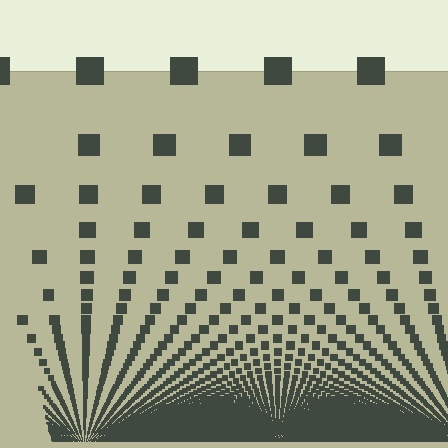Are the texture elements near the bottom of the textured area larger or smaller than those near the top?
Smaller. The gradient is inverted — elements near the bottom are smaller and denser.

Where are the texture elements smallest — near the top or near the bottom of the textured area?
Near the bottom.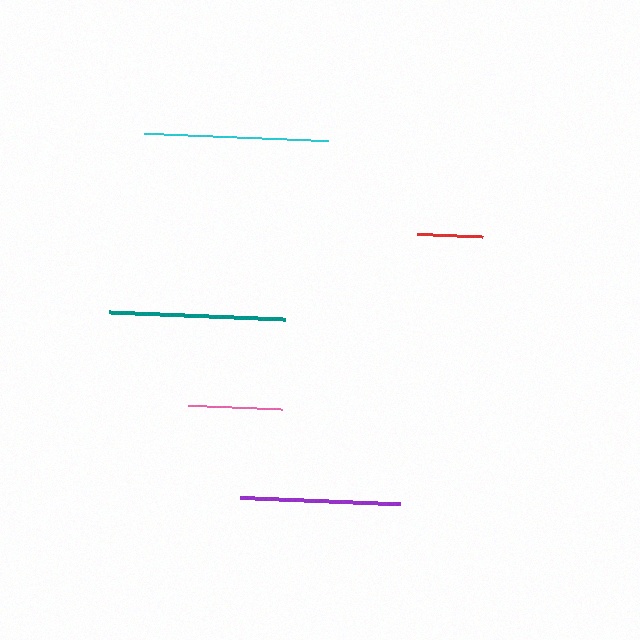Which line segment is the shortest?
The red line is the shortest at approximately 66 pixels.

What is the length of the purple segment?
The purple segment is approximately 160 pixels long.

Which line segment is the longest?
The cyan line is the longest at approximately 183 pixels.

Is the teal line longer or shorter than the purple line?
The teal line is longer than the purple line.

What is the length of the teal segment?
The teal segment is approximately 176 pixels long.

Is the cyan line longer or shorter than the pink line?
The cyan line is longer than the pink line.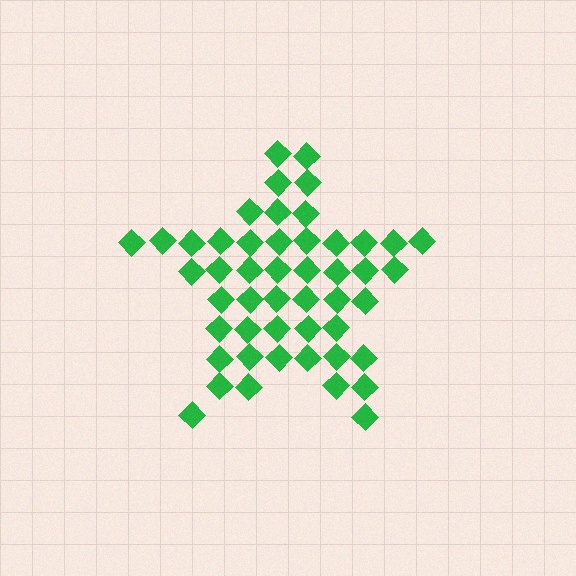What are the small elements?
The small elements are diamonds.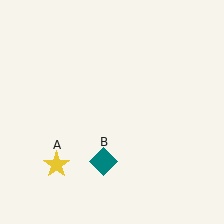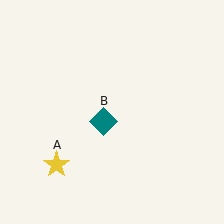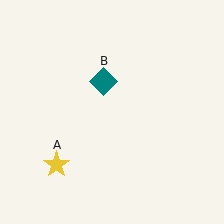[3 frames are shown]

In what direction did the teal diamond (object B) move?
The teal diamond (object B) moved up.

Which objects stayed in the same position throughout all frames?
Yellow star (object A) remained stationary.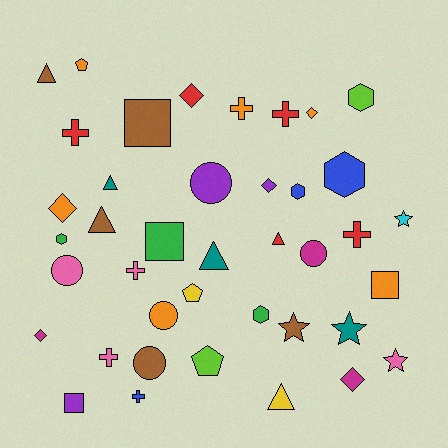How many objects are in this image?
There are 40 objects.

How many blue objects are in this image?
There are 3 blue objects.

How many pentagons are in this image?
There are 3 pentagons.